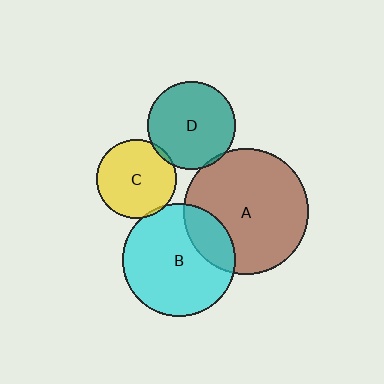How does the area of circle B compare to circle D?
Approximately 1.7 times.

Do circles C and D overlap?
Yes.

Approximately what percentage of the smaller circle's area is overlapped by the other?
Approximately 5%.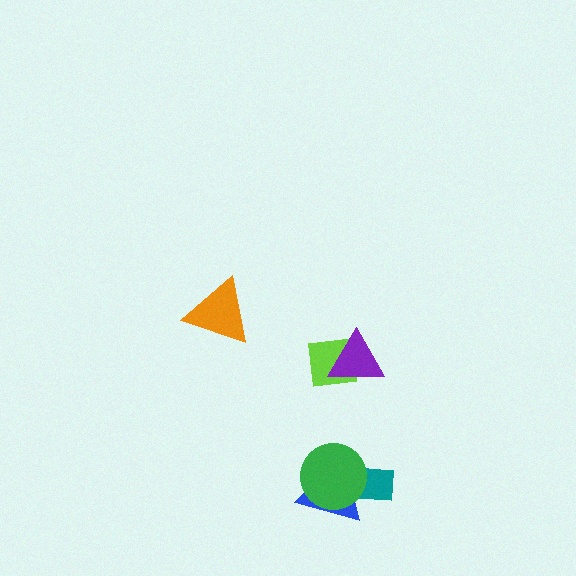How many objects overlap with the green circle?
2 objects overlap with the green circle.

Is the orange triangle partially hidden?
No, no other shape covers it.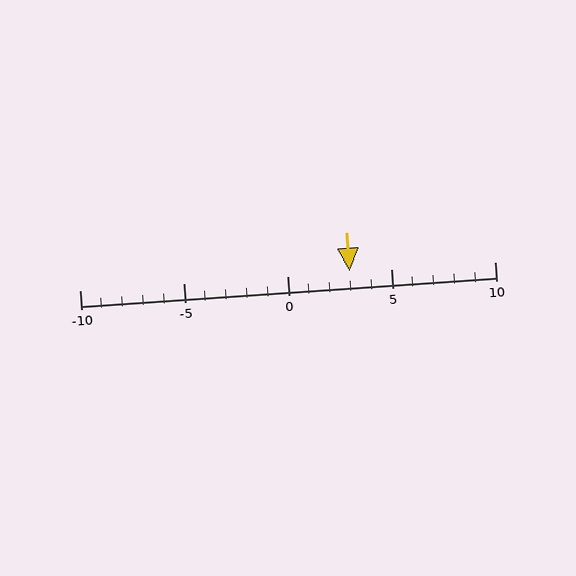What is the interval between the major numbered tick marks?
The major tick marks are spaced 5 units apart.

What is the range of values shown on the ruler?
The ruler shows values from -10 to 10.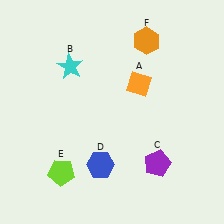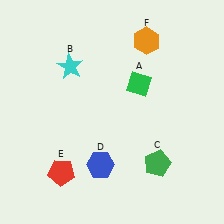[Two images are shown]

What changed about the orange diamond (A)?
In Image 1, A is orange. In Image 2, it changed to green.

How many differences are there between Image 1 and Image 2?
There are 3 differences between the two images.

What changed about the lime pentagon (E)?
In Image 1, E is lime. In Image 2, it changed to red.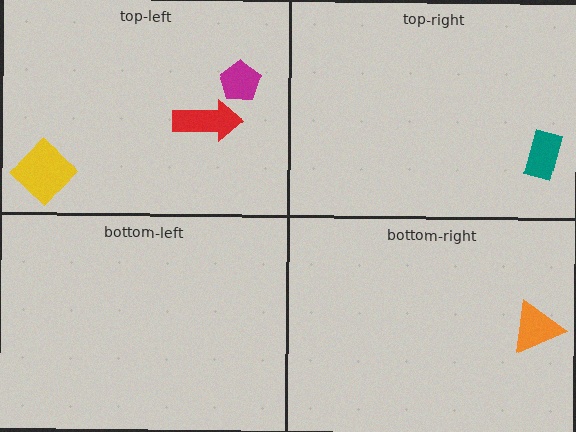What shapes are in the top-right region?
The teal rectangle.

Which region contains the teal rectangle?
The top-right region.